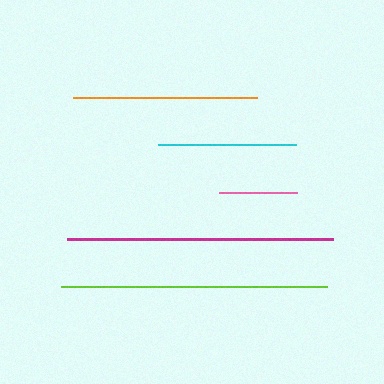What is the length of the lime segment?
The lime segment is approximately 266 pixels long.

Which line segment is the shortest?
The pink line is the shortest at approximately 78 pixels.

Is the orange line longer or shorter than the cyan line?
The orange line is longer than the cyan line.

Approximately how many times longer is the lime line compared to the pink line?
The lime line is approximately 3.4 times the length of the pink line.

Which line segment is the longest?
The lime line is the longest at approximately 266 pixels.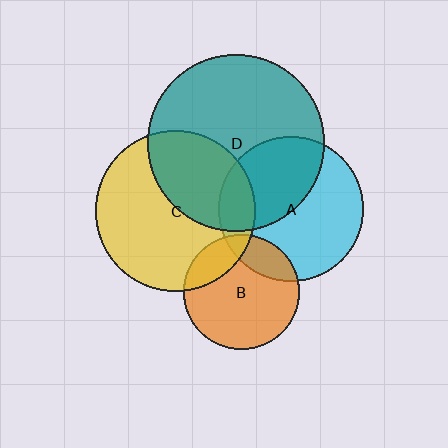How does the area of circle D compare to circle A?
Approximately 1.5 times.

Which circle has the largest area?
Circle D (teal).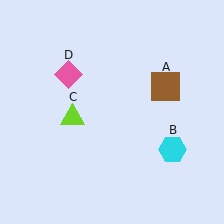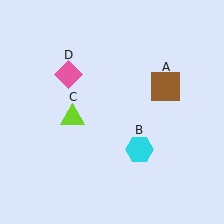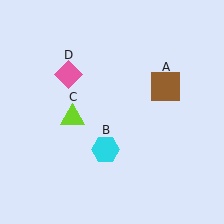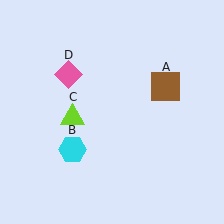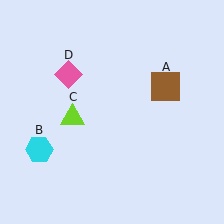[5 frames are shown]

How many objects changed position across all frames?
1 object changed position: cyan hexagon (object B).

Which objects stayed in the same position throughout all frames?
Brown square (object A) and lime triangle (object C) and pink diamond (object D) remained stationary.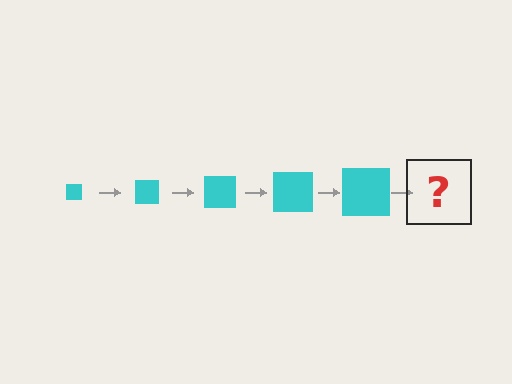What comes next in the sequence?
The next element should be a cyan square, larger than the previous one.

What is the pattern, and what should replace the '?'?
The pattern is that the square gets progressively larger each step. The '?' should be a cyan square, larger than the previous one.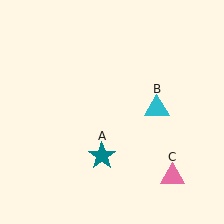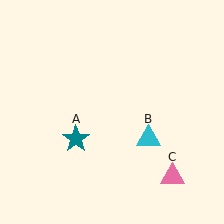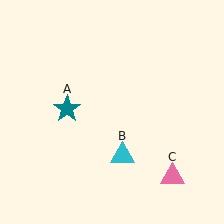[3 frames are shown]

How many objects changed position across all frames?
2 objects changed position: teal star (object A), cyan triangle (object B).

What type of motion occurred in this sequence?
The teal star (object A), cyan triangle (object B) rotated clockwise around the center of the scene.